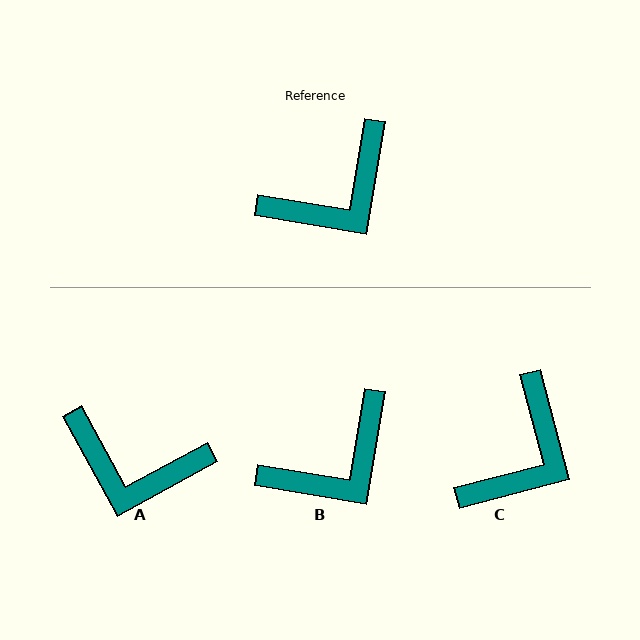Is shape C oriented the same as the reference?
No, it is off by about 24 degrees.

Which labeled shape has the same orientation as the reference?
B.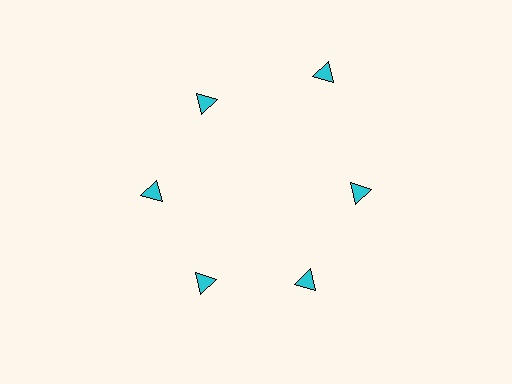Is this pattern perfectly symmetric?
No. The 6 cyan triangles are arranged in a ring, but one element near the 1 o'clock position is pushed outward from the center, breaking the 6-fold rotational symmetry.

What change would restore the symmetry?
The symmetry would be restored by moving it inward, back onto the ring so that all 6 triangles sit at equal angles and equal distance from the center.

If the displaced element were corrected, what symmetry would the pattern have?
It would have 6-fold rotational symmetry — the pattern would map onto itself every 60 degrees.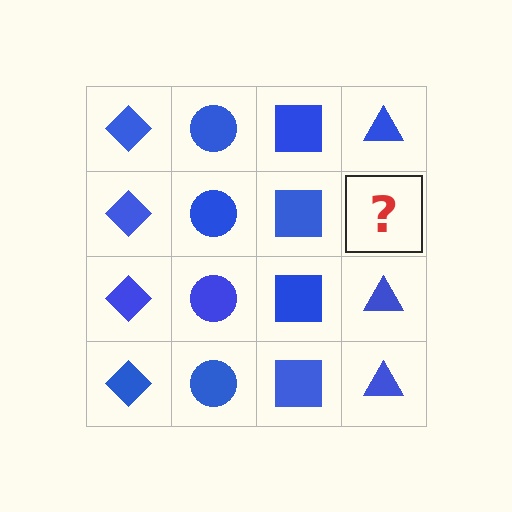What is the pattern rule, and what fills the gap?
The rule is that each column has a consistent shape. The gap should be filled with a blue triangle.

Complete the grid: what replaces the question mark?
The question mark should be replaced with a blue triangle.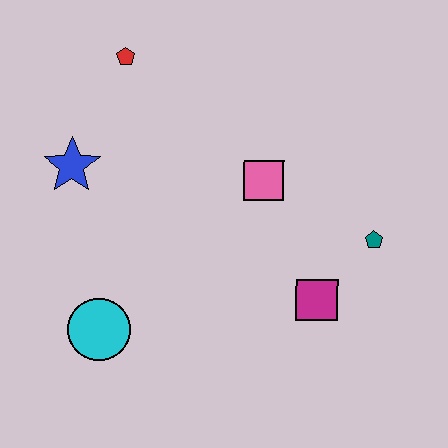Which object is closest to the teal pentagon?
The magenta square is closest to the teal pentagon.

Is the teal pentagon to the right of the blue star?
Yes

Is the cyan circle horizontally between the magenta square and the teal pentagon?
No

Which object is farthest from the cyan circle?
The teal pentagon is farthest from the cyan circle.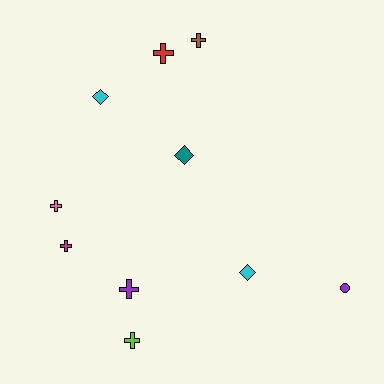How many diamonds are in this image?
There are 3 diamonds.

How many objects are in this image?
There are 10 objects.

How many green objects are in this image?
There are no green objects.